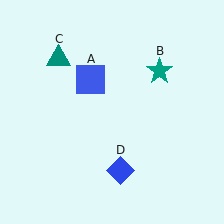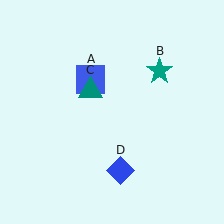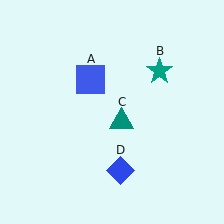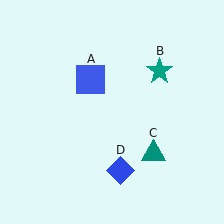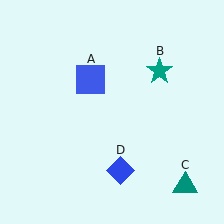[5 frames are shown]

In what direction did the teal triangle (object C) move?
The teal triangle (object C) moved down and to the right.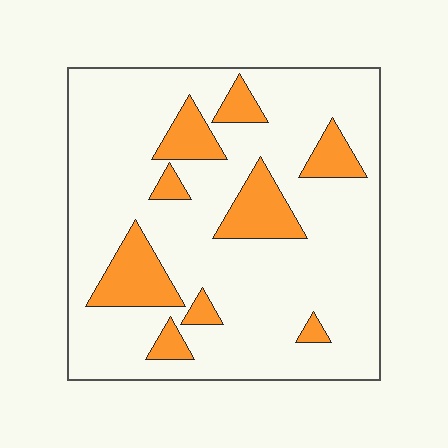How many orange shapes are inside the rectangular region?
9.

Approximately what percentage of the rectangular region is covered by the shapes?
Approximately 20%.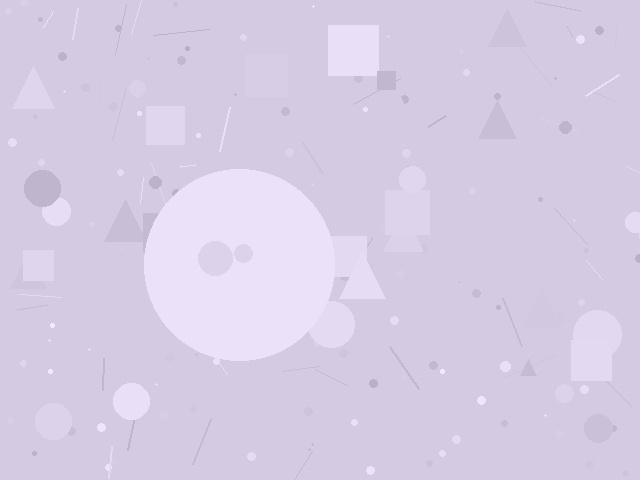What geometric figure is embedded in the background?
A circle is embedded in the background.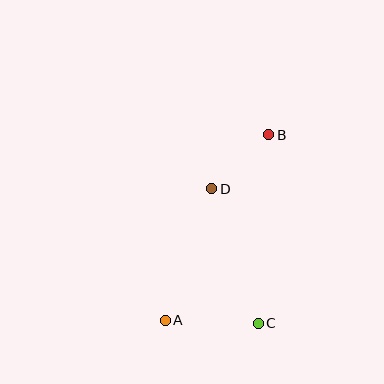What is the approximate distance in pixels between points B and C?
The distance between B and C is approximately 189 pixels.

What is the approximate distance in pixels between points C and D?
The distance between C and D is approximately 142 pixels.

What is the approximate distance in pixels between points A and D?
The distance between A and D is approximately 139 pixels.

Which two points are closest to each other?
Points B and D are closest to each other.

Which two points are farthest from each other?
Points A and B are farthest from each other.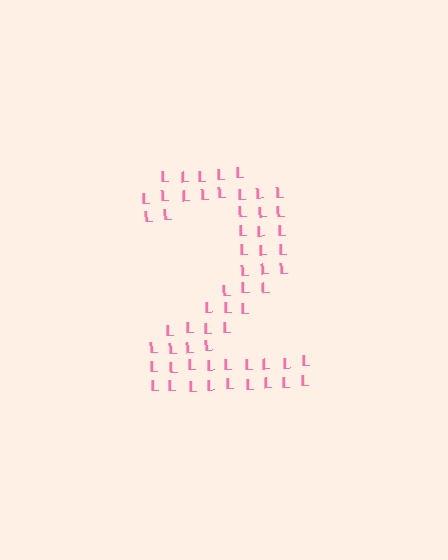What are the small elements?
The small elements are letter L's.